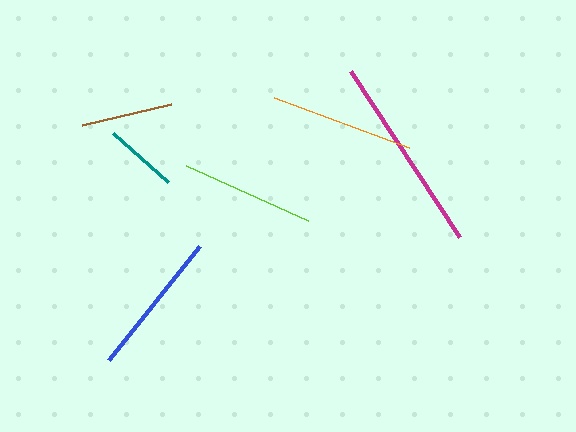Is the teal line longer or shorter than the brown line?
The brown line is longer than the teal line.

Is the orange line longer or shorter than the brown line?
The orange line is longer than the brown line.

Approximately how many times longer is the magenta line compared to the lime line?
The magenta line is approximately 1.5 times the length of the lime line.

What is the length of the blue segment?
The blue segment is approximately 146 pixels long.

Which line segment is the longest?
The magenta line is the longest at approximately 198 pixels.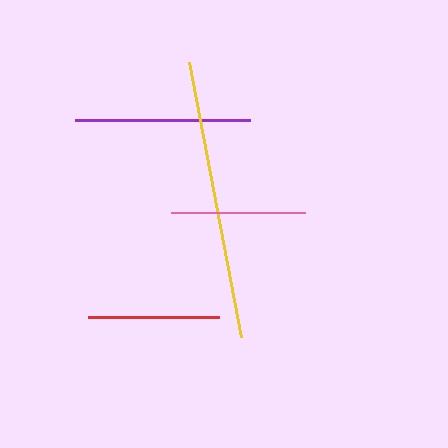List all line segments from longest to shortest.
From longest to shortest: yellow, purple, pink, red.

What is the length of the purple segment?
The purple segment is approximately 175 pixels long.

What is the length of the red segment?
The red segment is approximately 131 pixels long.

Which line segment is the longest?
The yellow line is the longest at approximately 280 pixels.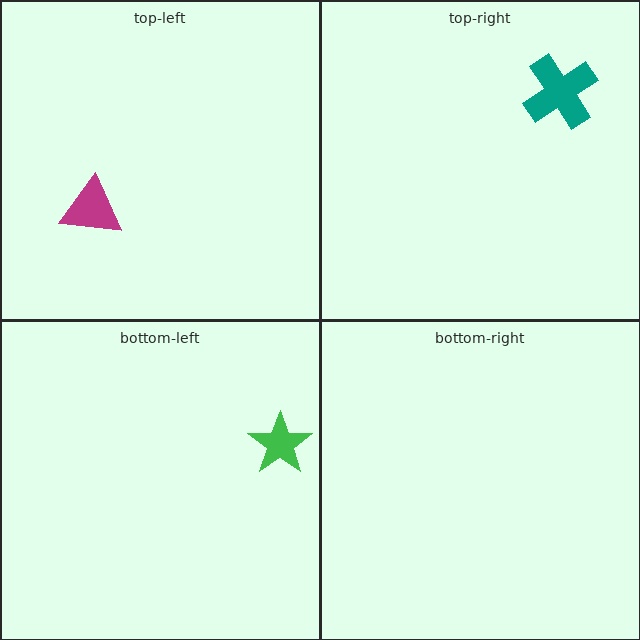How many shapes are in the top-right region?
1.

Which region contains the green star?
The bottom-left region.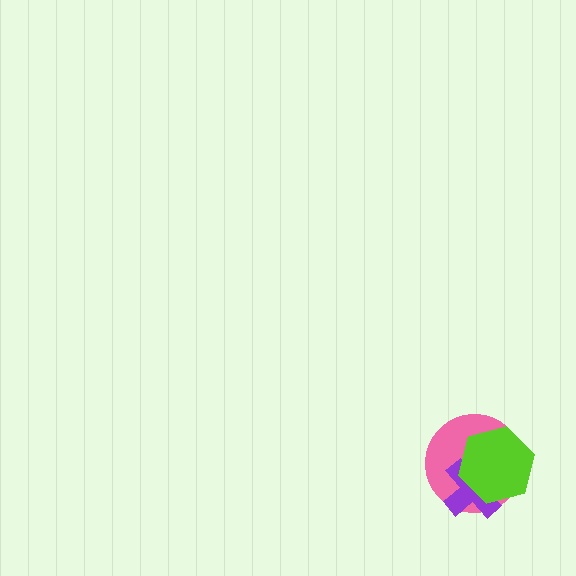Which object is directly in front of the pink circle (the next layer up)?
The purple cross is directly in front of the pink circle.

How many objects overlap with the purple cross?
2 objects overlap with the purple cross.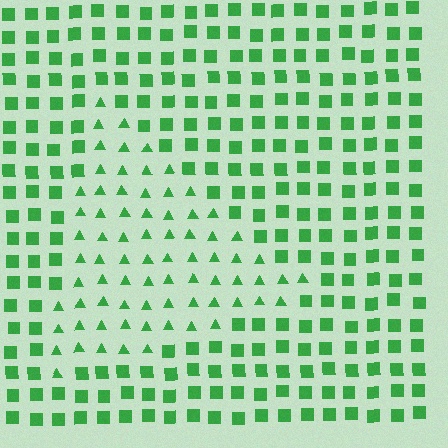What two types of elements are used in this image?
The image uses triangles inside the triangle region and squares outside it.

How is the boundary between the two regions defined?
The boundary is defined by a change in element shape: triangles inside vs. squares outside. All elements share the same color and spacing.